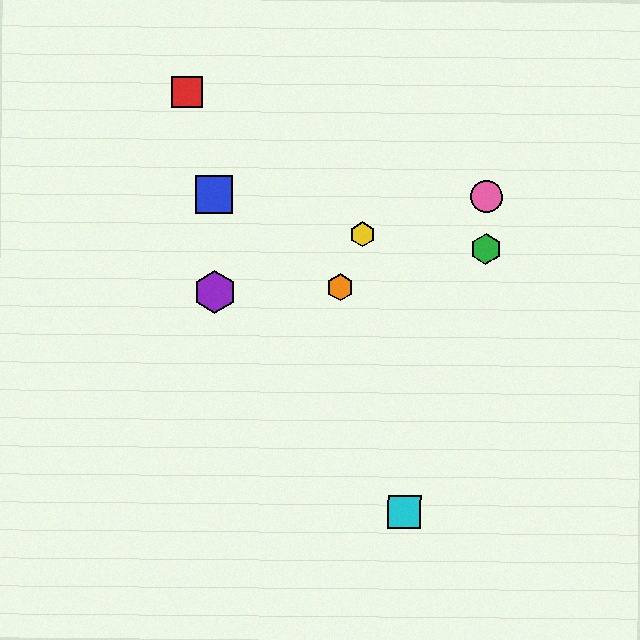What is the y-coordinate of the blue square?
The blue square is at y≈195.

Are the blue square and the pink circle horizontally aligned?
Yes, both are at y≈195.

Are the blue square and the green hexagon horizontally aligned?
No, the blue square is at y≈195 and the green hexagon is at y≈249.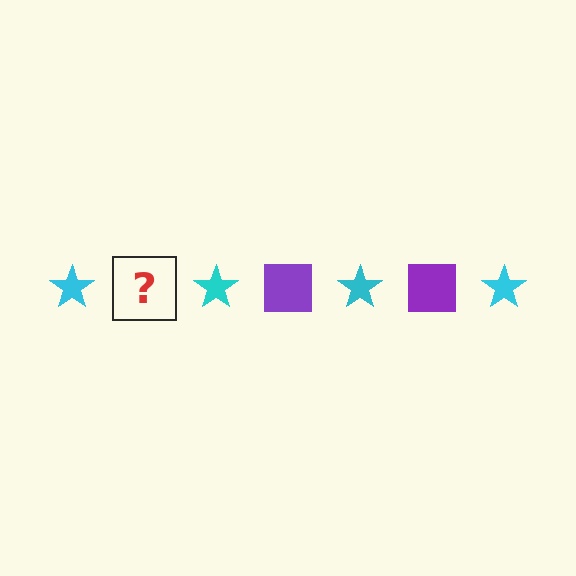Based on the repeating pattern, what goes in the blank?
The blank should be a purple square.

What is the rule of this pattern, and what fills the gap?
The rule is that the pattern alternates between cyan star and purple square. The gap should be filled with a purple square.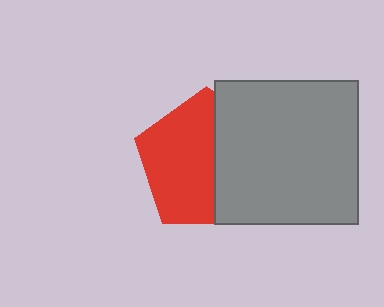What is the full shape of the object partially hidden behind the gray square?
The partially hidden object is a red pentagon.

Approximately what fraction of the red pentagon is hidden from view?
Roughly 43% of the red pentagon is hidden behind the gray square.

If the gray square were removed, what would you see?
You would see the complete red pentagon.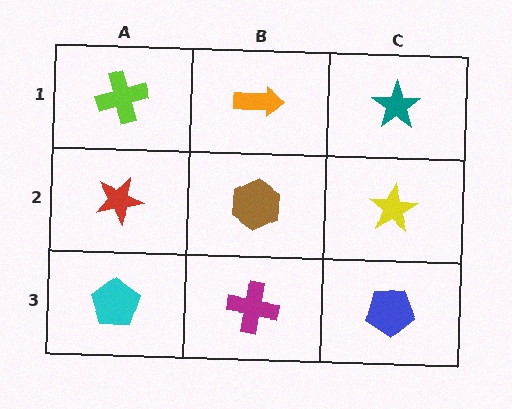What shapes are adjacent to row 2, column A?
A lime cross (row 1, column A), a cyan pentagon (row 3, column A), a brown hexagon (row 2, column B).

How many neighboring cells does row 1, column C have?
2.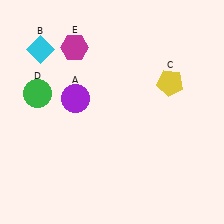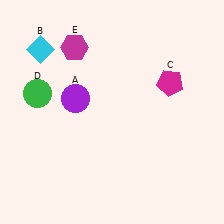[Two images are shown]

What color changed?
The pentagon (C) changed from yellow in Image 1 to magenta in Image 2.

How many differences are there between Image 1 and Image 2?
There is 1 difference between the two images.